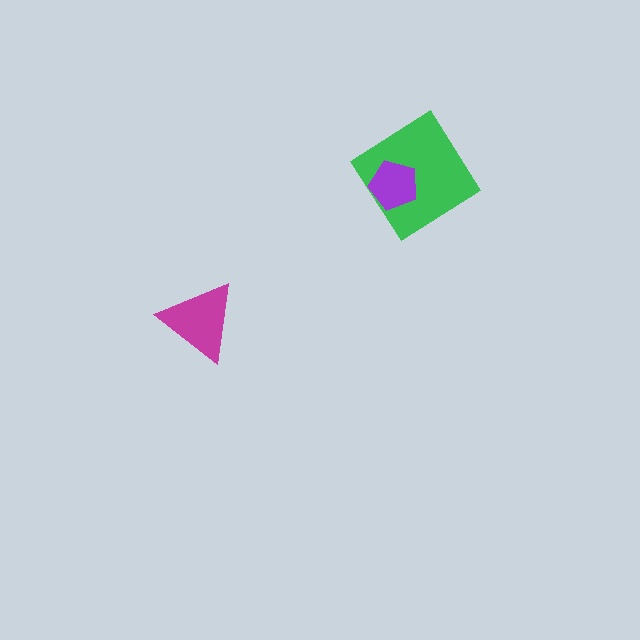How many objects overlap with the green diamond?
1 object overlaps with the green diamond.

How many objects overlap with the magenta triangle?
0 objects overlap with the magenta triangle.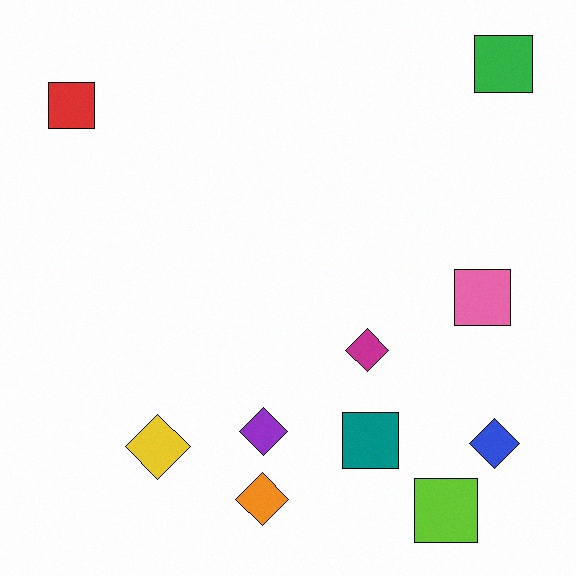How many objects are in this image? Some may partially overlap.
There are 10 objects.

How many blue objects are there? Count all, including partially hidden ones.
There is 1 blue object.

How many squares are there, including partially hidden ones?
There are 5 squares.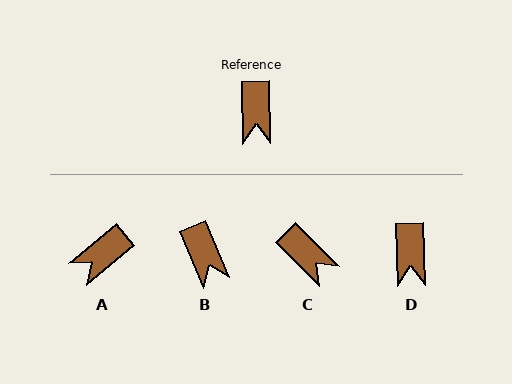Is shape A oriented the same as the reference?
No, it is off by about 52 degrees.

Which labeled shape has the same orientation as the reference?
D.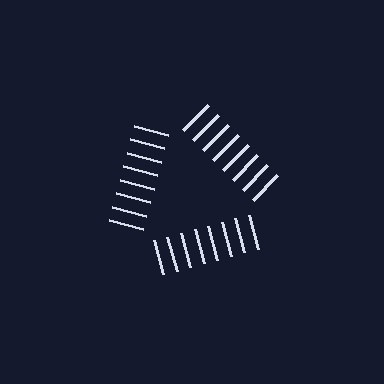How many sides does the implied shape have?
3 sides — the line-ends trace a triangle.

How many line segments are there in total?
24 — 8 along each of the 3 edges.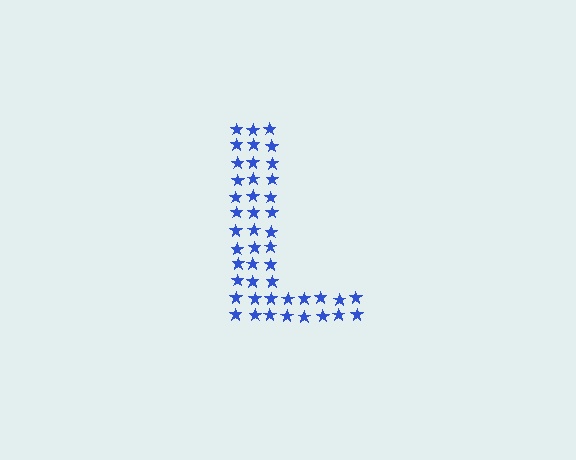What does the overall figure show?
The overall figure shows the letter L.